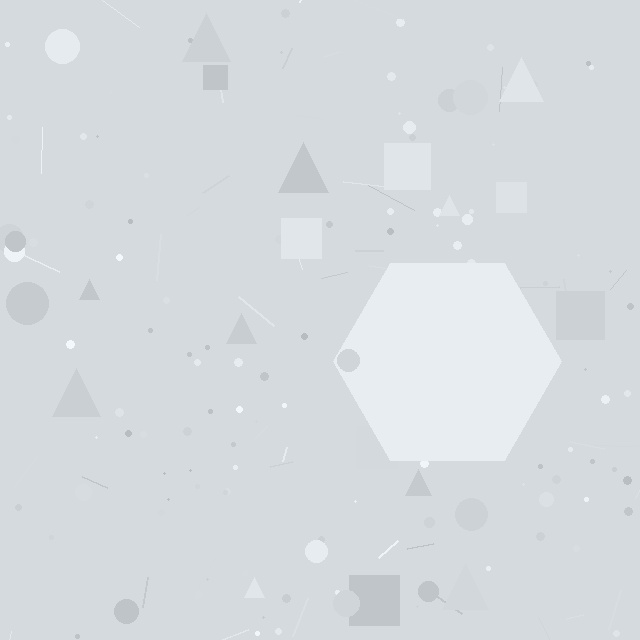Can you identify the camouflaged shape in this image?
The camouflaged shape is a hexagon.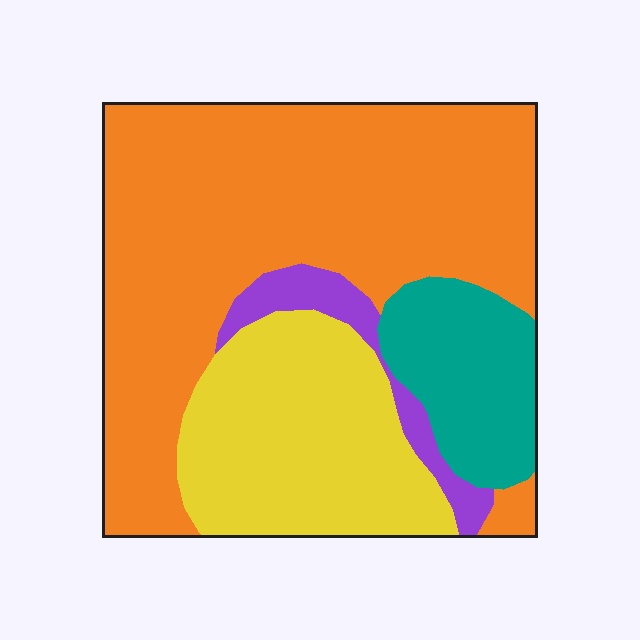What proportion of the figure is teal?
Teal covers around 15% of the figure.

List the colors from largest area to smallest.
From largest to smallest: orange, yellow, teal, purple.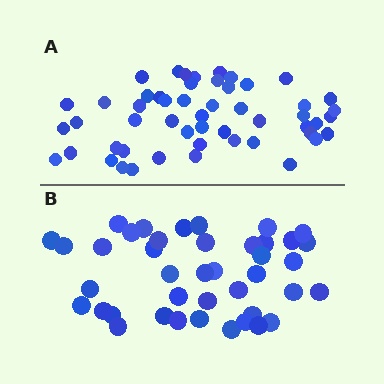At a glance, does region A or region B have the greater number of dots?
Region A (the top region) has more dots.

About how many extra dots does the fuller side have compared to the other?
Region A has roughly 12 or so more dots than region B.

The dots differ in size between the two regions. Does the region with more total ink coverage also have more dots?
No. Region B has more total ink coverage because its dots are larger, but region A actually contains more individual dots. Total area can be misleading — the number of items is what matters here.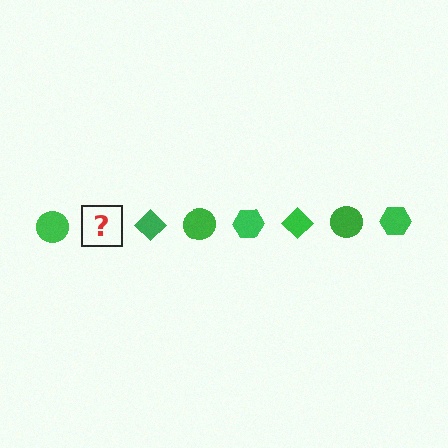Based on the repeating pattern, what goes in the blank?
The blank should be a green hexagon.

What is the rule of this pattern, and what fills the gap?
The rule is that the pattern cycles through circle, hexagon, diamond shapes in green. The gap should be filled with a green hexagon.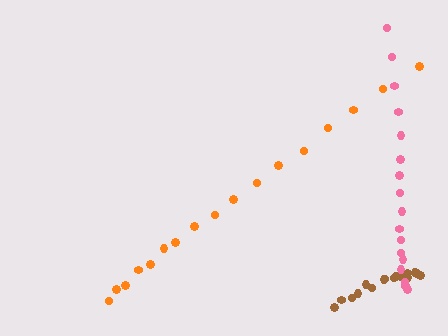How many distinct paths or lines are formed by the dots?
There are 3 distinct paths.